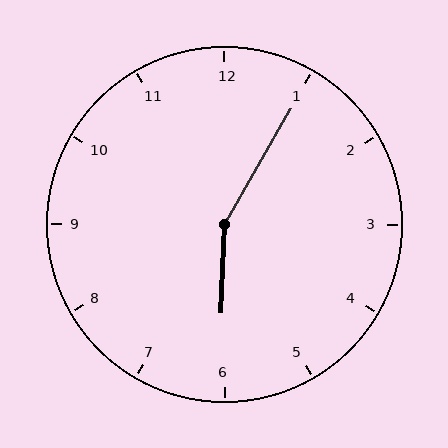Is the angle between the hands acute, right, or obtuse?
It is obtuse.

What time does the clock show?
6:05.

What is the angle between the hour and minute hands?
Approximately 152 degrees.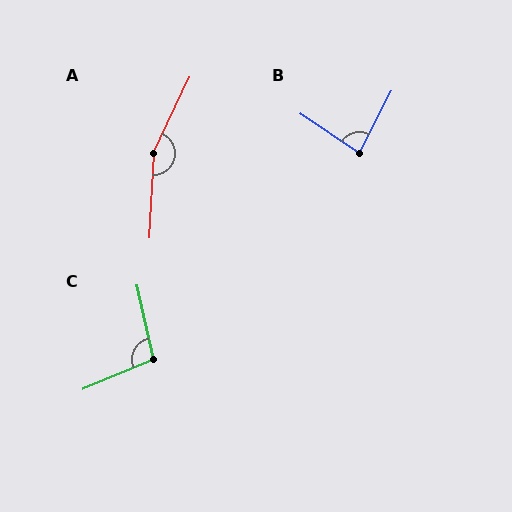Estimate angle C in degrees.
Approximately 100 degrees.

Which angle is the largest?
A, at approximately 157 degrees.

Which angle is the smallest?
B, at approximately 83 degrees.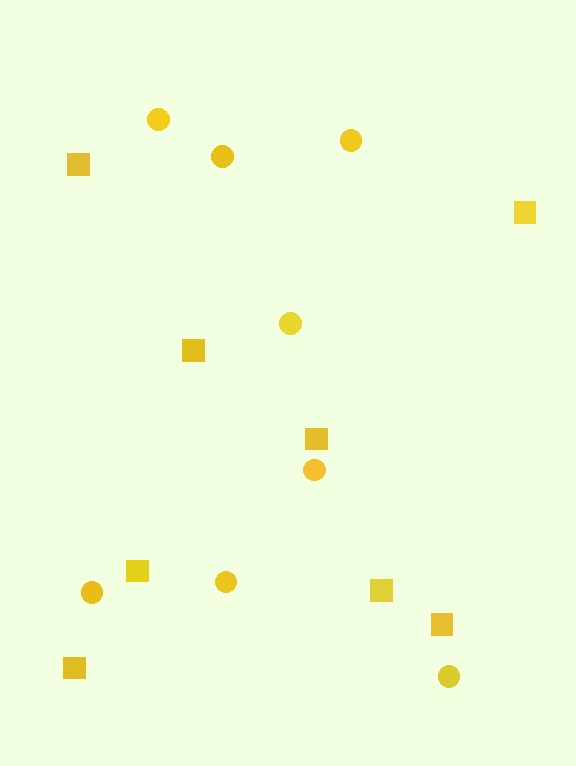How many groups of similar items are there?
There are 2 groups: one group of circles (8) and one group of squares (8).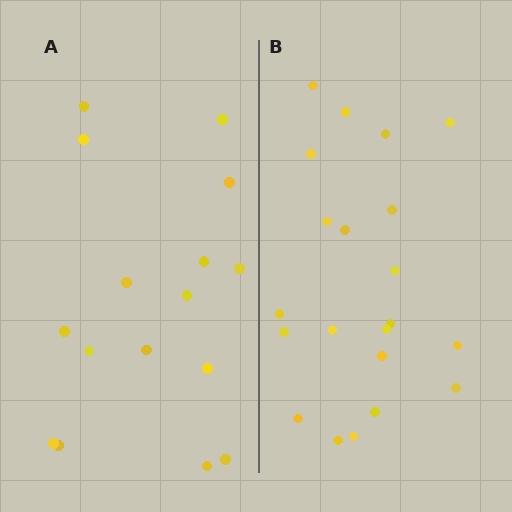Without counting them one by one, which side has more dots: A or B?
Region B (the right region) has more dots.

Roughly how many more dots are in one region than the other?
Region B has about 5 more dots than region A.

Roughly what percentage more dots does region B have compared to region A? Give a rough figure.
About 30% more.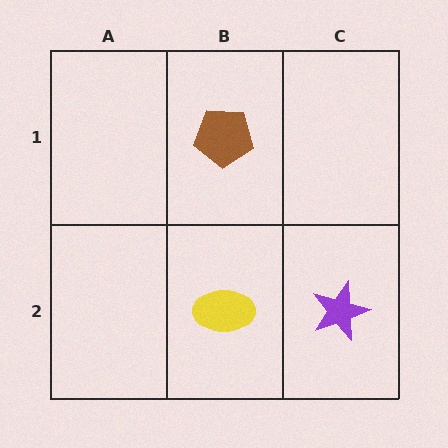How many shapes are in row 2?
2 shapes.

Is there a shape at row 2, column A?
No, that cell is empty.